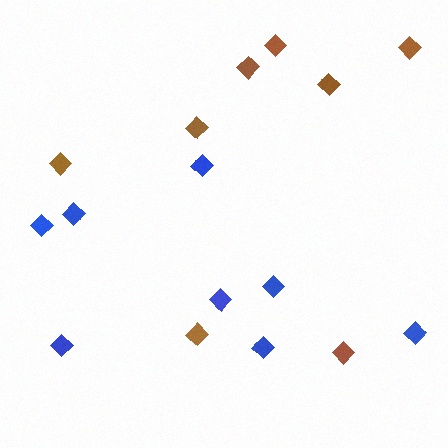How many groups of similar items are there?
There are 2 groups: one group of brown diamonds (8) and one group of blue diamonds (8).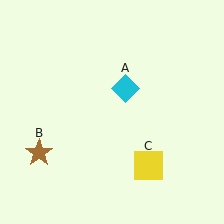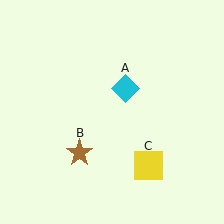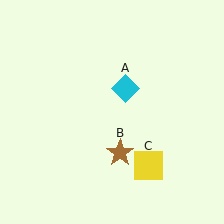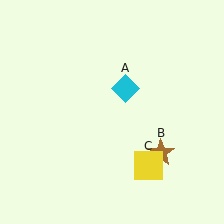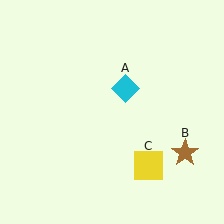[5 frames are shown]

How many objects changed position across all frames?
1 object changed position: brown star (object B).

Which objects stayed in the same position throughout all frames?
Cyan diamond (object A) and yellow square (object C) remained stationary.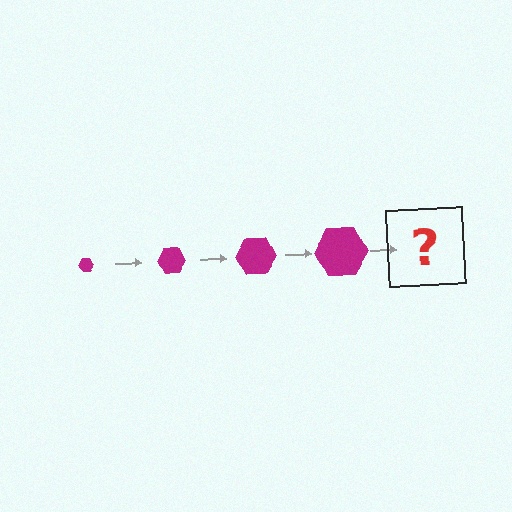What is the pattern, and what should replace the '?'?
The pattern is that the hexagon gets progressively larger each step. The '?' should be a magenta hexagon, larger than the previous one.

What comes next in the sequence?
The next element should be a magenta hexagon, larger than the previous one.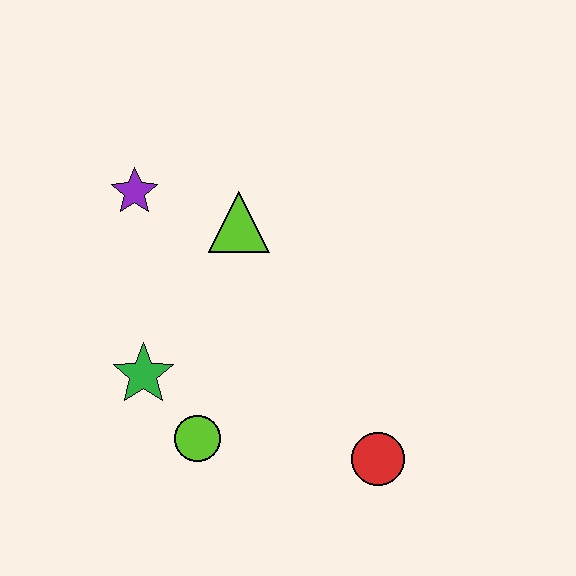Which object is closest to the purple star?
The lime triangle is closest to the purple star.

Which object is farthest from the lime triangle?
The red circle is farthest from the lime triangle.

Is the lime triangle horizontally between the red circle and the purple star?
Yes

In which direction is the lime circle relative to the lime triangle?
The lime circle is below the lime triangle.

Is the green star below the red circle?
No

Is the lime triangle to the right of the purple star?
Yes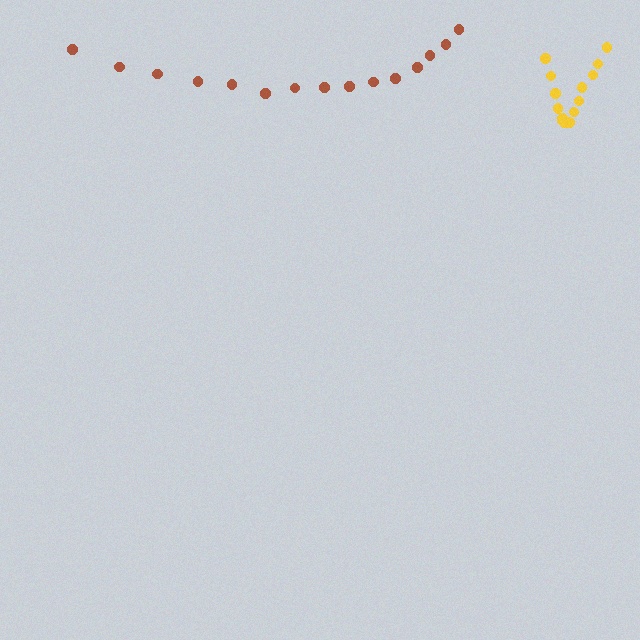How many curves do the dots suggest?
There are 2 distinct paths.